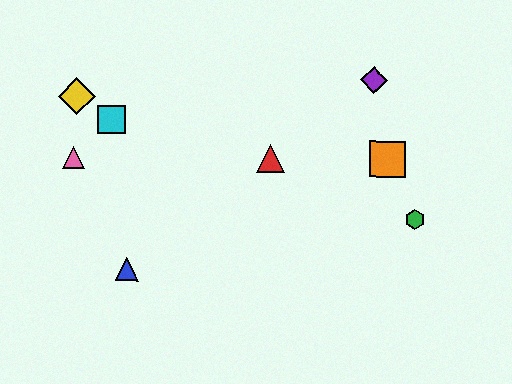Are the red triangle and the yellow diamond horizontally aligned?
No, the red triangle is at y≈158 and the yellow diamond is at y≈96.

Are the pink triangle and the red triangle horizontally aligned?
Yes, both are at y≈157.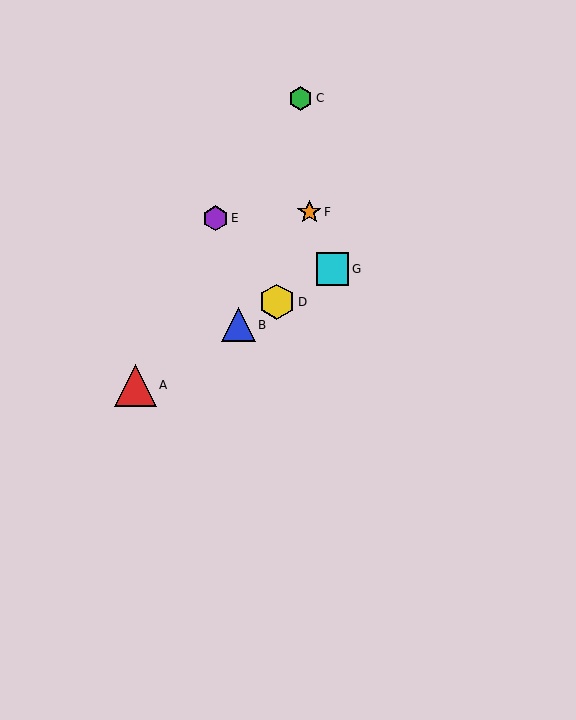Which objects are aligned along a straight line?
Objects A, B, D, G are aligned along a straight line.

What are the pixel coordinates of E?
Object E is at (216, 218).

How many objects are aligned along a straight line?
4 objects (A, B, D, G) are aligned along a straight line.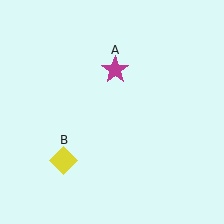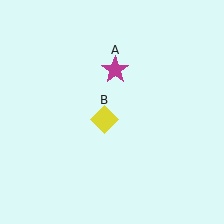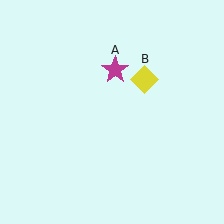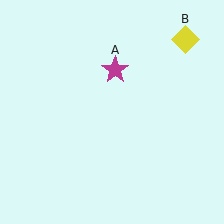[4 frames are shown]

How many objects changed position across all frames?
1 object changed position: yellow diamond (object B).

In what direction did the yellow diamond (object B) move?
The yellow diamond (object B) moved up and to the right.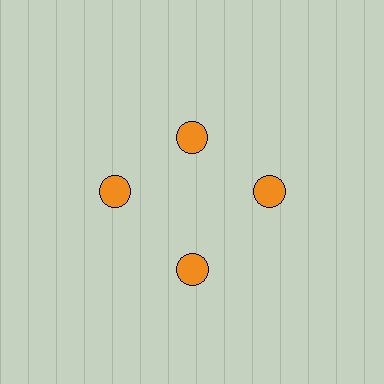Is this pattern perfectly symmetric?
No. The 4 orange circles are arranged in a ring, but one element near the 12 o'clock position is pulled inward toward the center, breaking the 4-fold rotational symmetry.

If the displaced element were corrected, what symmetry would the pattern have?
It would have 4-fold rotational symmetry — the pattern would map onto itself every 90 degrees.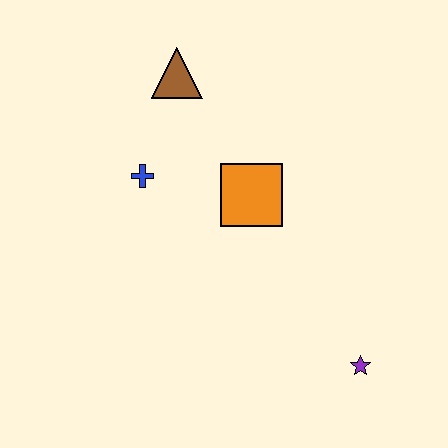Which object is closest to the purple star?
The orange square is closest to the purple star.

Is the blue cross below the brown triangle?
Yes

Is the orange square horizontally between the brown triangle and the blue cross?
No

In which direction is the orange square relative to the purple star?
The orange square is above the purple star.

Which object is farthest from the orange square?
The purple star is farthest from the orange square.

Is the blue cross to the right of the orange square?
No